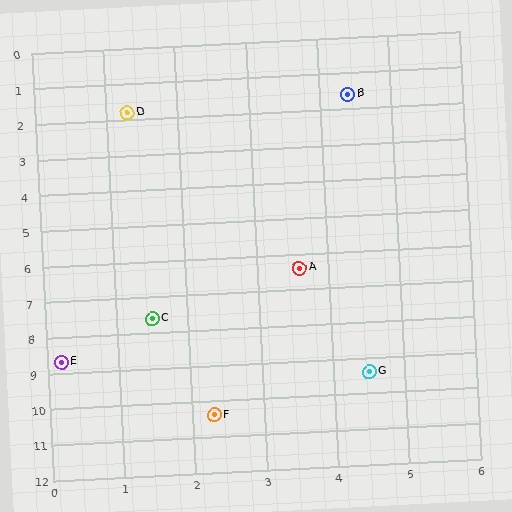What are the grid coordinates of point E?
Point E is at approximately (0.2, 8.7).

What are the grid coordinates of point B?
Point B is at approximately (4.4, 1.6).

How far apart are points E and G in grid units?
Points E and G are about 4.4 grid units apart.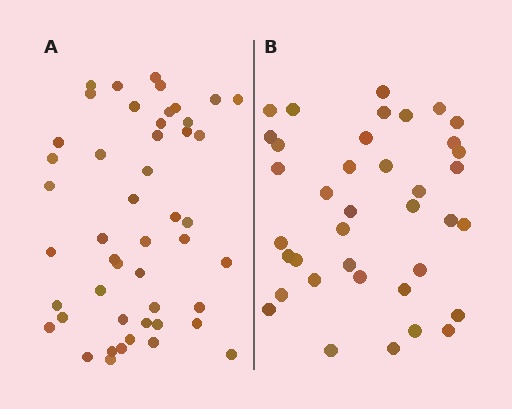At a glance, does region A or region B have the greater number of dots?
Region A (the left region) has more dots.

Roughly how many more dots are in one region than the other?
Region A has roughly 10 or so more dots than region B.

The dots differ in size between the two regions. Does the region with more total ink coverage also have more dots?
No. Region B has more total ink coverage because its dots are larger, but region A actually contains more individual dots. Total area can be misleading — the number of items is what matters here.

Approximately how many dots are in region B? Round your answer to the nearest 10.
About 40 dots. (The exact count is 38, which rounds to 40.)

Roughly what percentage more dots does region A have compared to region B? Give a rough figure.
About 25% more.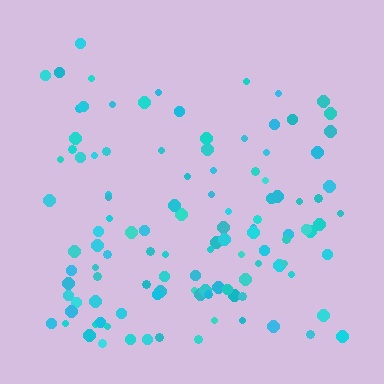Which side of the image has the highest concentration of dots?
The bottom.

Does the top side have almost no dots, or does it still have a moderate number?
Still a moderate number, just noticeably fewer than the bottom.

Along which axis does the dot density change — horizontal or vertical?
Vertical.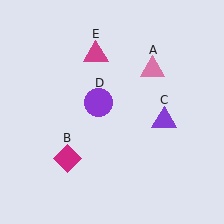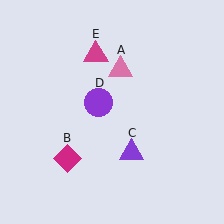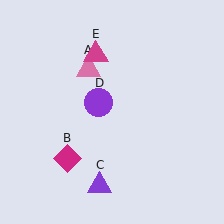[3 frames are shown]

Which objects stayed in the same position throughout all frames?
Magenta diamond (object B) and purple circle (object D) and magenta triangle (object E) remained stationary.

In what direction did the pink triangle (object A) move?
The pink triangle (object A) moved left.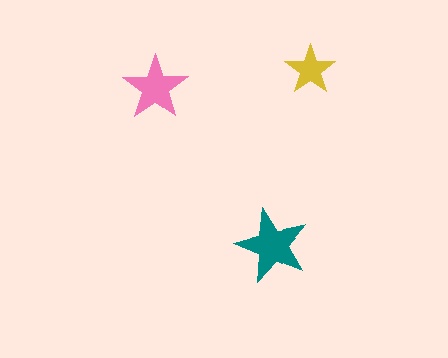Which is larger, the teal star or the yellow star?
The teal one.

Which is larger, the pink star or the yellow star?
The pink one.